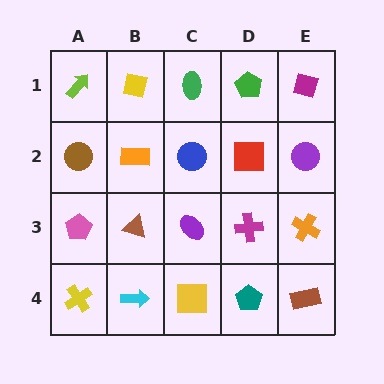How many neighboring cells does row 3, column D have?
4.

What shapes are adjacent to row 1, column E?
A purple circle (row 2, column E), a green pentagon (row 1, column D).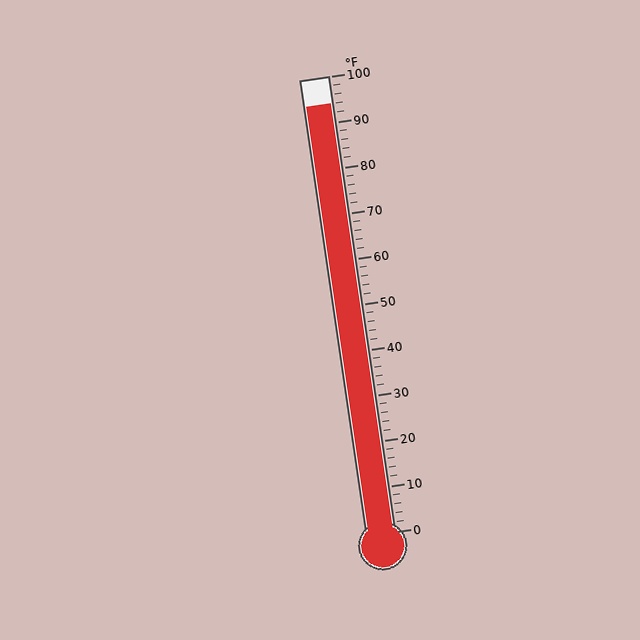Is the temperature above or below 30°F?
The temperature is above 30°F.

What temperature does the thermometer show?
The thermometer shows approximately 94°F.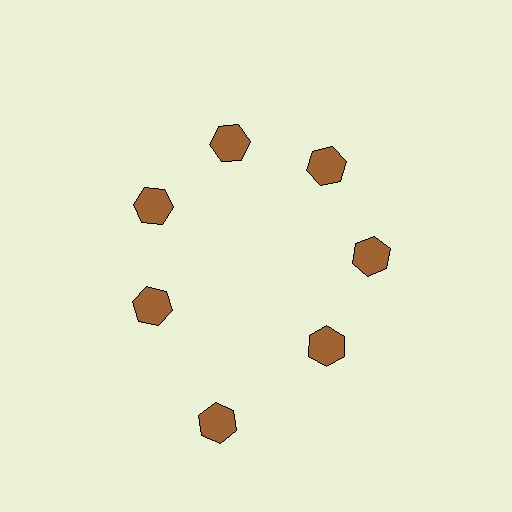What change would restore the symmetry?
The symmetry would be restored by moving it inward, back onto the ring so that all 7 hexagons sit at equal angles and equal distance from the center.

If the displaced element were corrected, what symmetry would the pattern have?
It would have 7-fold rotational symmetry — the pattern would map onto itself every 51 degrees.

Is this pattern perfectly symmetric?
No. The 7 brown hexagons are arranged in a ring, but one element near the 6 o'clock position is pushed outward from the center, breaking the 7-fold rotational symmetry.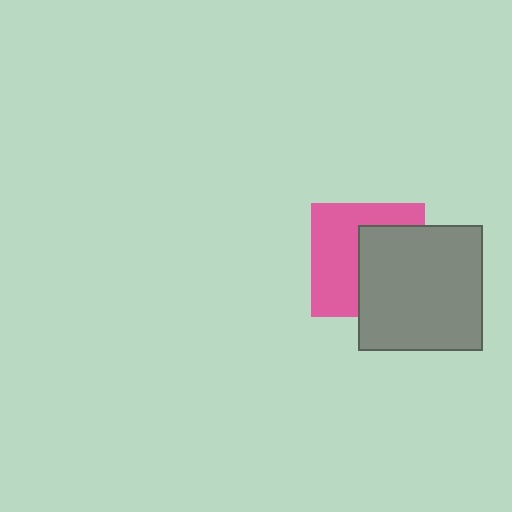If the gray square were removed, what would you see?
You would see the complete pink square.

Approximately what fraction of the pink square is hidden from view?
Roughly 48% of the pink square is hidden behind the gray square.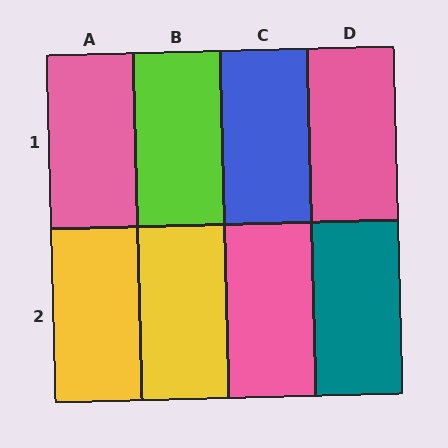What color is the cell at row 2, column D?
Teal.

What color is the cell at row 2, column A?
Yellow.